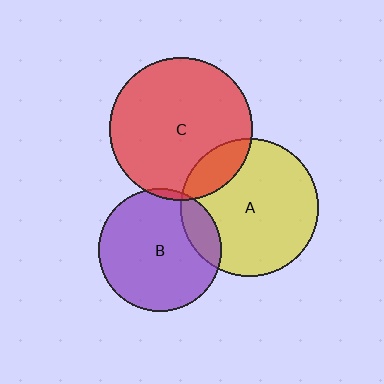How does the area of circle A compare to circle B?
Approximately 1.3 times.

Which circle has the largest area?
Circle C (red).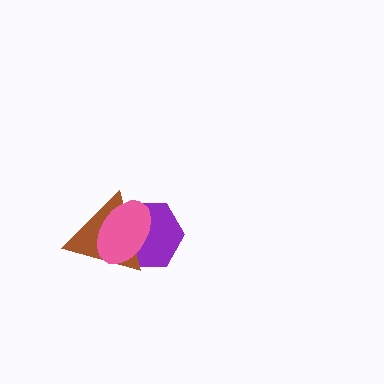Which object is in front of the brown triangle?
The pink ellipse is in front of the brown triangle.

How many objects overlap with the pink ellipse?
2 objects overlap with the pink ellipse.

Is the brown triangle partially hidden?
Yes, it is partially covered by another shape.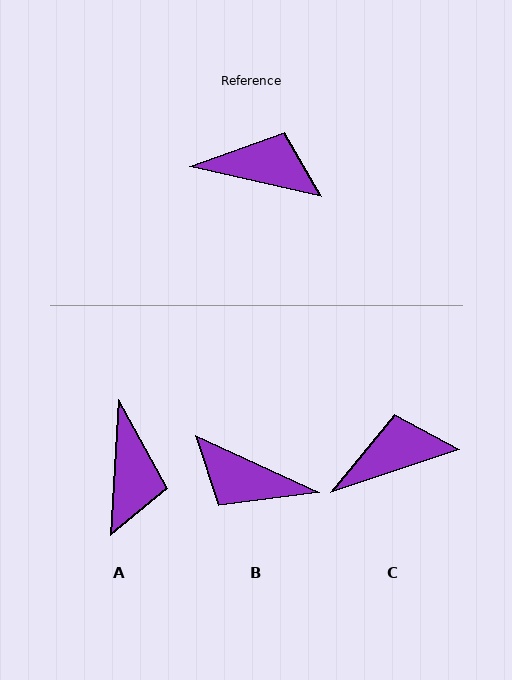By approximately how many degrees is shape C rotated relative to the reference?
Approximately 31 degrees counter-clockwise.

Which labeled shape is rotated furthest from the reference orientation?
B, about 168 degrees away.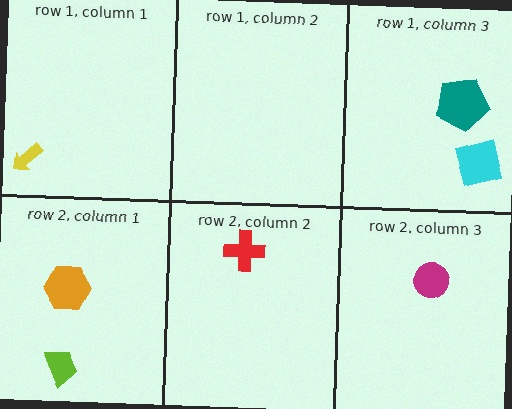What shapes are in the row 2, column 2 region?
The red cross.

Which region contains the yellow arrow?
The row 1, column 1 region.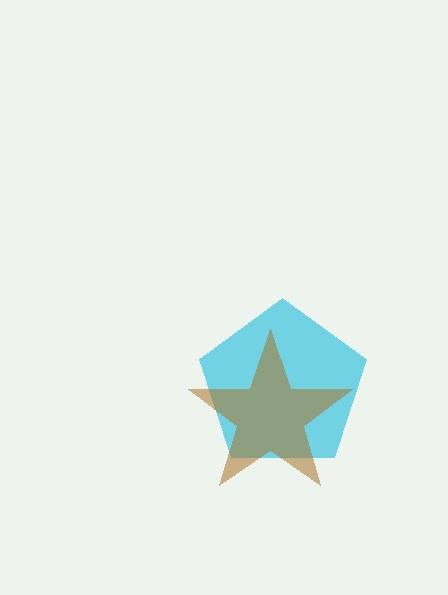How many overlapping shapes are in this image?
There are 2 overlapping shapes in the image.